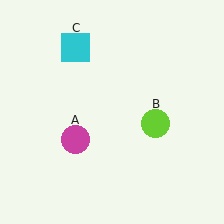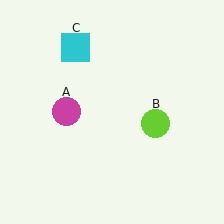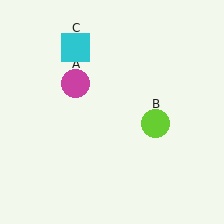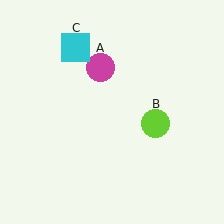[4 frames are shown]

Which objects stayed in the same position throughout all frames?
Lime circle (object B) and cyan square (object C) remained stationary.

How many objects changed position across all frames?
1 object changed position: magenta circle (object A).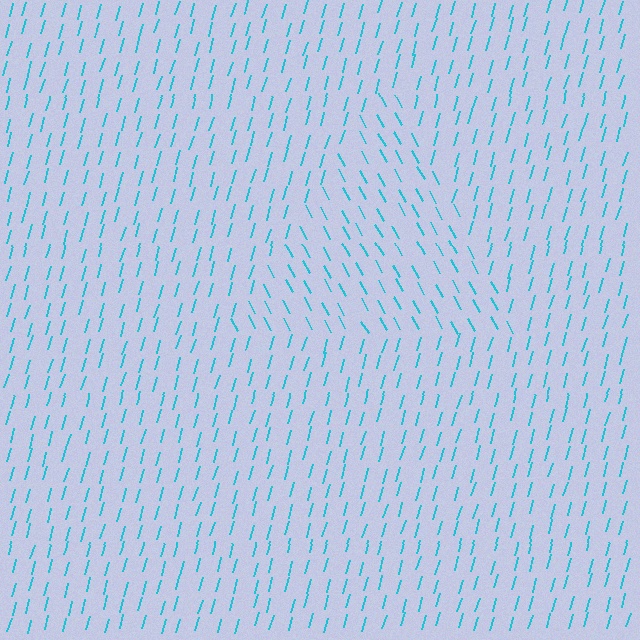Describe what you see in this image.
The image is filled with small cyan line segments. A triangle region in the image has lines oriented differently from the surrounding lines, creating a visible texture boundary.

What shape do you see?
I see a triangle.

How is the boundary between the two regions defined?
The boundary is defined purely by a change in line orientation (approximately 45 degrees difference). All lines are the same color and thickness.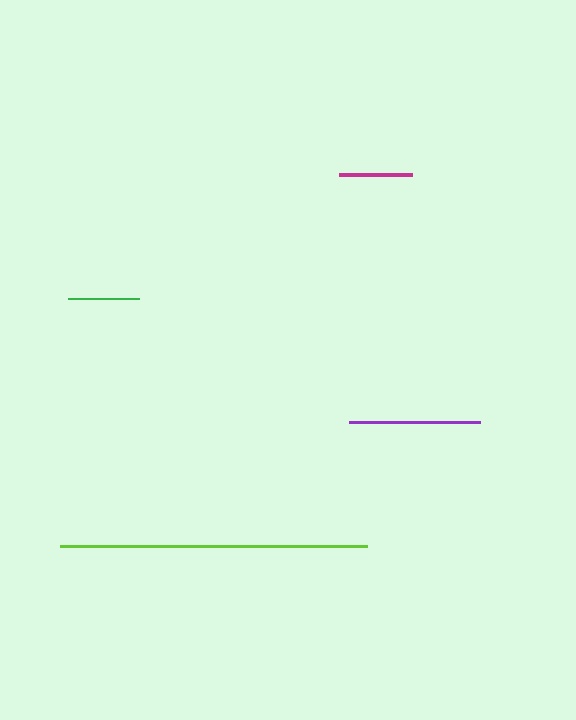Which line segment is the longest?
The lime line is the longest at approximately 307 pixels.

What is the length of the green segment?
The green segment is approximately 71 pixels long.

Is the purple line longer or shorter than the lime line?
The lime line is longer than the purple line.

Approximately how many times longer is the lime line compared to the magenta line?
The lime line is approximately 4.2 times the length of the magenta line.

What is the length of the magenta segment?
The magenta segment is approximately 73 pixels long.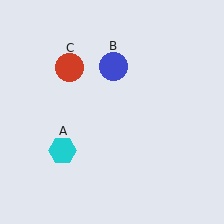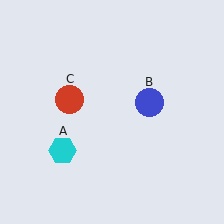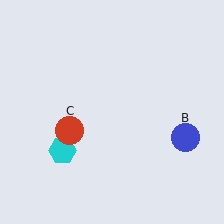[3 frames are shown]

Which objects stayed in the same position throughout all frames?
Cyan hexagon (object A) remained stationary.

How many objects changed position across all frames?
2 objects changed position: blue circle (object B), red circle (object C).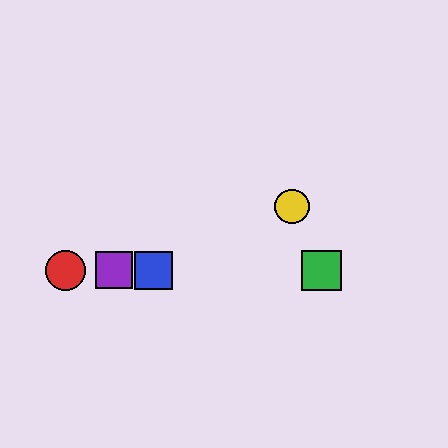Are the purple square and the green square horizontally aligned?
Yes, both are at y≈270.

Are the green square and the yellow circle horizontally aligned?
No, the green square is at y≈270 and the yellow circle is at y≈207.